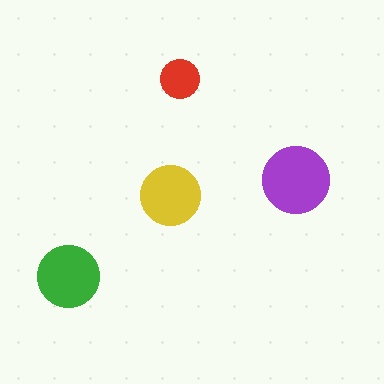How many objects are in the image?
There are 4 objects in the image.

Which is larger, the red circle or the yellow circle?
The yellow one.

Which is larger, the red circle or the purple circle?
The purple one.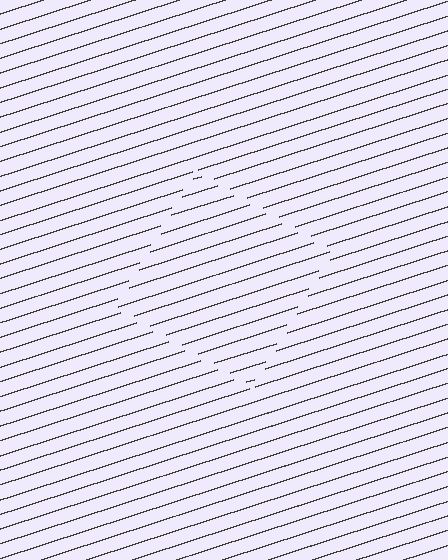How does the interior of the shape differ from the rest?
The interior of the shape contains the same grating, shifted by half a period — the contour is defined by the phase discontinuity where line-ends from the inner and outer gratings abut.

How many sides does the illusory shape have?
4 sides — the line-ends trace a square.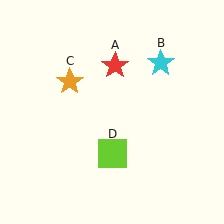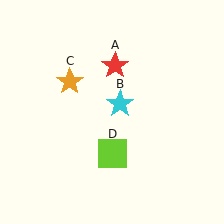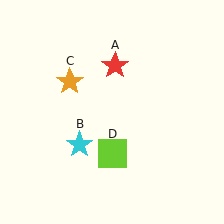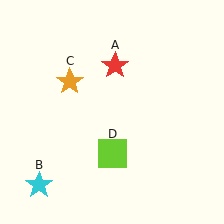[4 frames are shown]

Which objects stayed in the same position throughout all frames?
Red star (object A) and orange star (object C) and lime square (object D) remained stationary.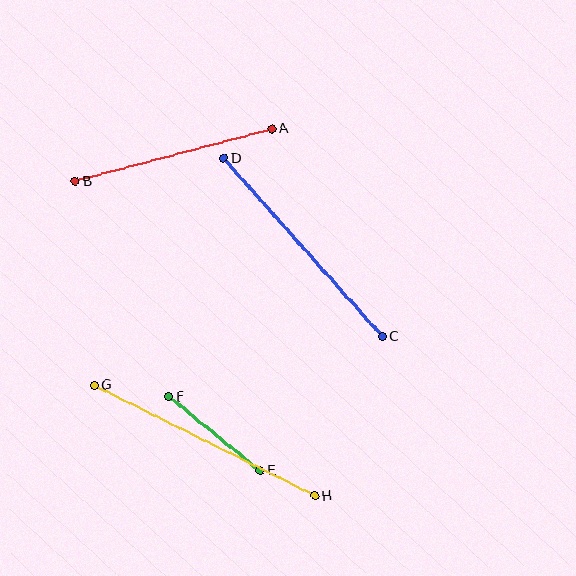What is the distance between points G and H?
The distance is approximately 247 pixels.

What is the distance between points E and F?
The distance is approximately 117 pixels.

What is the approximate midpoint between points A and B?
The midpoint is at approximately (174, 155) pixels.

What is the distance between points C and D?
The distance is approximately 239 pixels.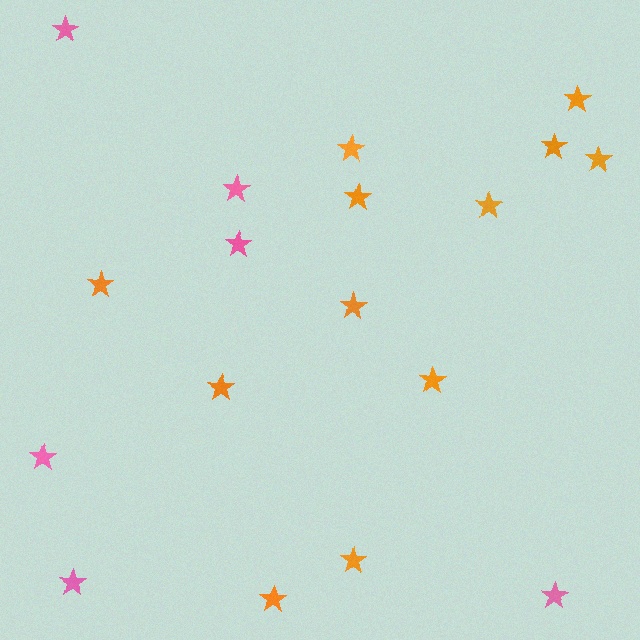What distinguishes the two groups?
There are 2 groups: one group of pink stars (6) and one group of orange stars (12).